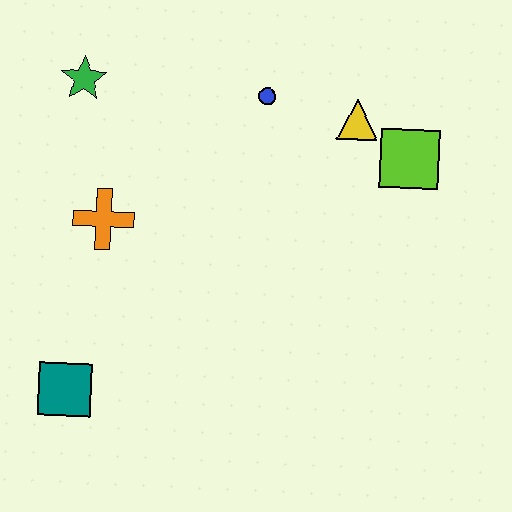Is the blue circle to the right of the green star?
Yes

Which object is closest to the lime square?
The yellow triangle is closest to the lime square.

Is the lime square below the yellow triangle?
Yes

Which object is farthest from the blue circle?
The teal square is farthest from the blue circle.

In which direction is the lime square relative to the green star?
The lime square is to the right of the green star.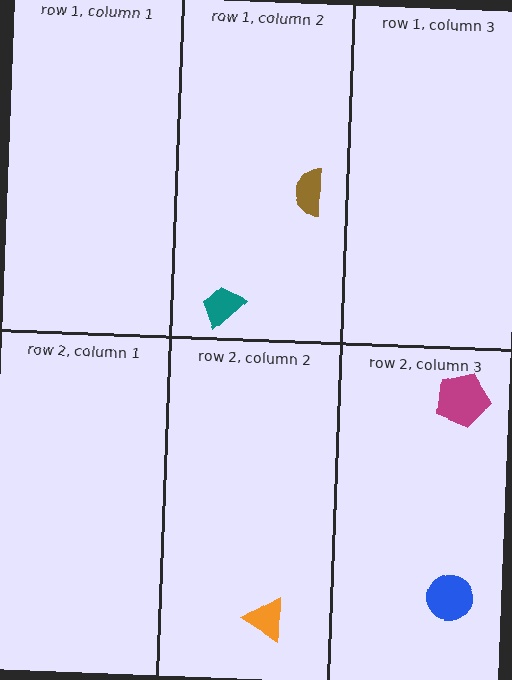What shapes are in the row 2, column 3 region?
The magenta pentagon, the blue circle.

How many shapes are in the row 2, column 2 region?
1.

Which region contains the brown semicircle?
The row 1, column 2 region.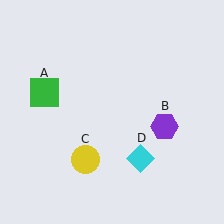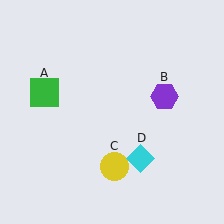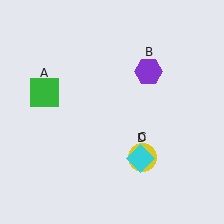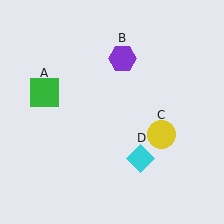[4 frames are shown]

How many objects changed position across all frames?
2 objects changed position: purple hexagon (object B), yellow circle (object C).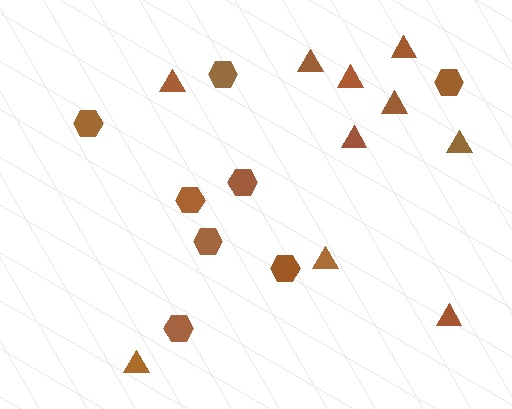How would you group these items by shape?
There are 2 groups: one group of hexagons (8) and one group of triangles (10).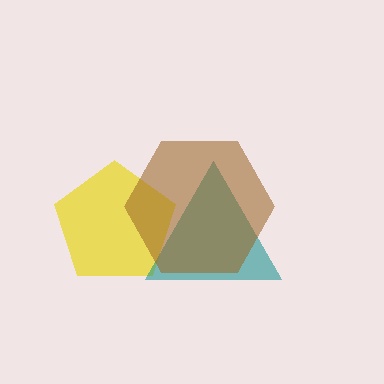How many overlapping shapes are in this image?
There are 3 overlapping shapes in the image.